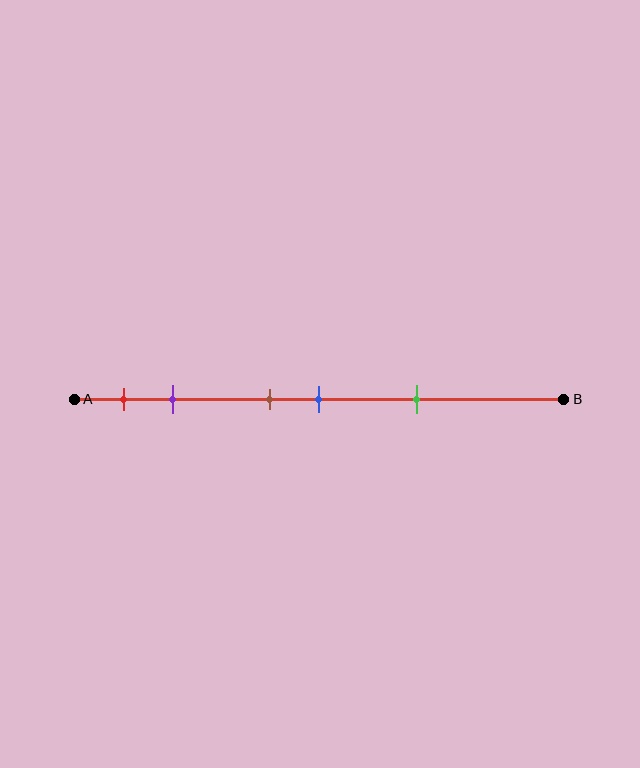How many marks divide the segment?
There are 5 marks dividing the segment.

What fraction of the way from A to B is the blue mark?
The blue mark is approximately 50% (0.5) of the way from A to B.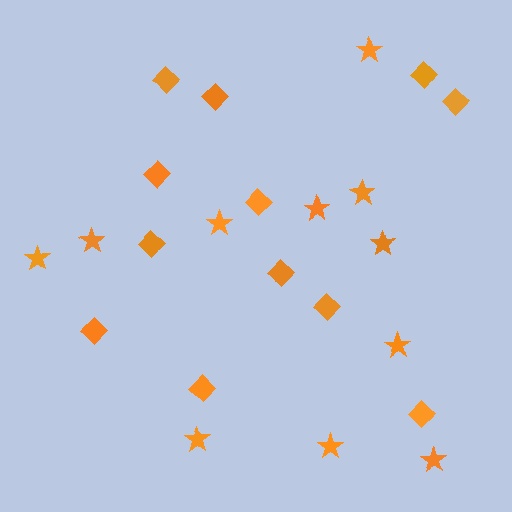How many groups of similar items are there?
There are 2 groups: one group of diamonds (12) and one group of stars (11).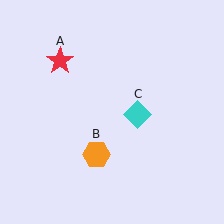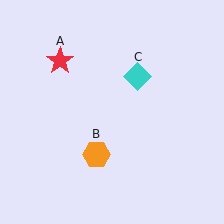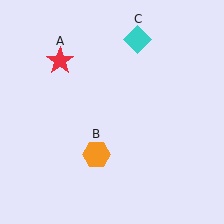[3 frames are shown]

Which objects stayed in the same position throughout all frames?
Red star (object A) and orange hexagon (object B) remained stationary.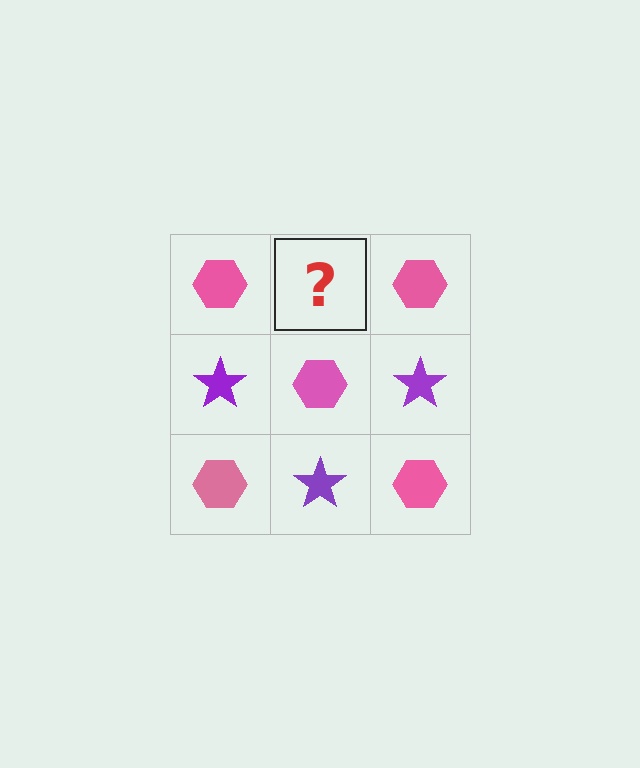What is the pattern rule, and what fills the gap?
The rule is that it alternates pink hexagon and purple star in a checkerboard pattern. The gap should be filled with a purple star.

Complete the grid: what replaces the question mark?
The question mark should be replaced with a purple star.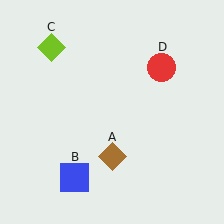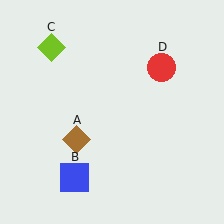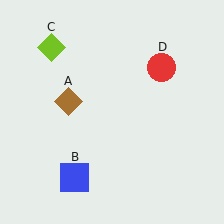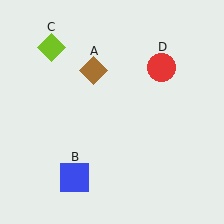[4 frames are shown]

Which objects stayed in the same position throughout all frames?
Blue square (object B) and lime diamond (object C) and red circle (object D) remained stationary.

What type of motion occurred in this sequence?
The brown diamond (object A) rotated clockwise around the center of the scene.